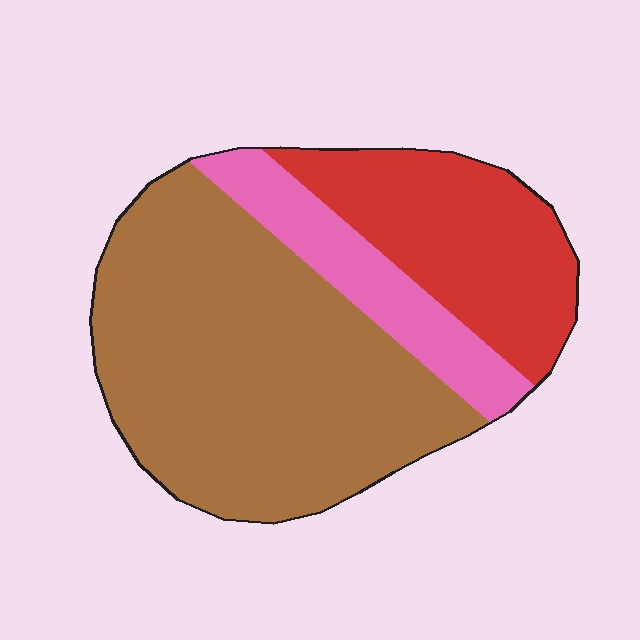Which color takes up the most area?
Brown, at roughly 60%.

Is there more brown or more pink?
Brown.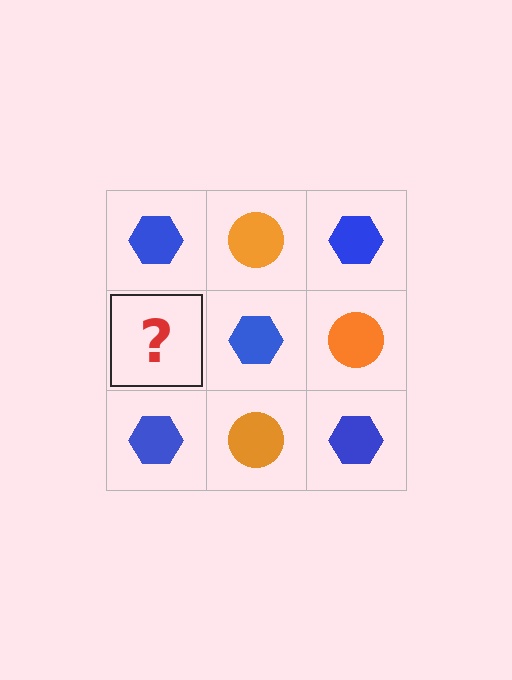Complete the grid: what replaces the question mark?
The question mark should be replaced with an orange circle.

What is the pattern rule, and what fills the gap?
The rule is that it alternates blue hexagon and orange circle in a checkerboard pattern. The gap should be filled with an orange circle.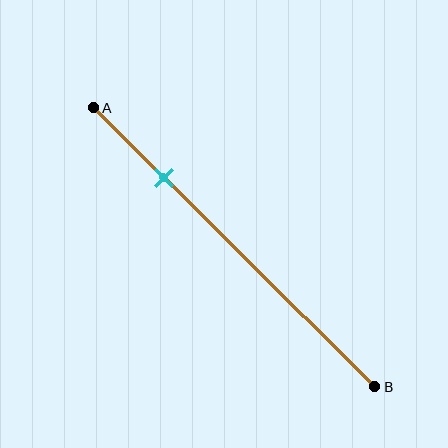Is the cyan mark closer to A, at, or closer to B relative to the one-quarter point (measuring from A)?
The cyan mark is approximately at the one-quarter point of segment AB.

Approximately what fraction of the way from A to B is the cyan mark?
The cyan mark is approximately 25% of the way from A to B.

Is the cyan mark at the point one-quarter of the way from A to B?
Yes, the mark is approximately at the one-quarter point.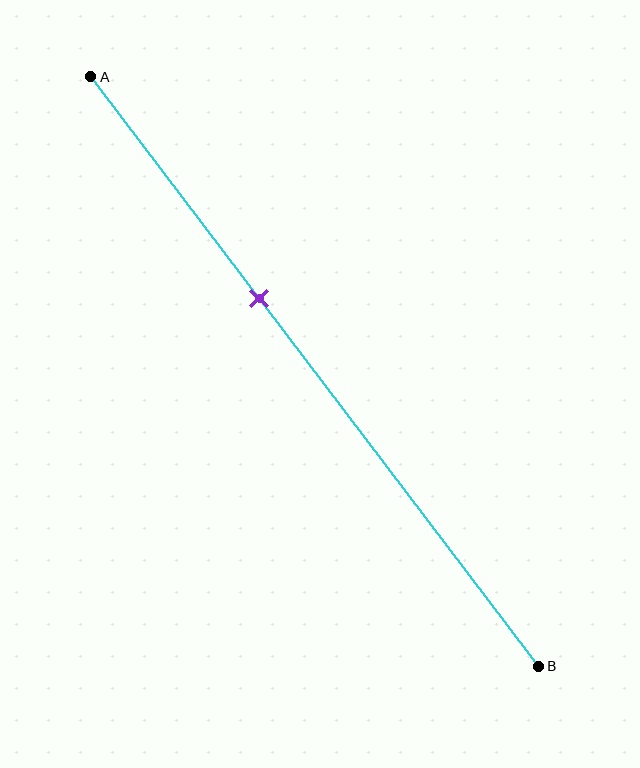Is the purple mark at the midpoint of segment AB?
No, the mark is at about 40% from A, not at the 50% midpoint.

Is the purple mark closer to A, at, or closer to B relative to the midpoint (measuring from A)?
The purple mark is closer to point A than the midpoint of segment AB.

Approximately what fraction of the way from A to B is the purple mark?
The purple mark is approximately 40% of the way from A to B.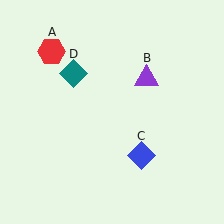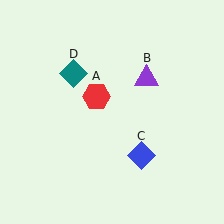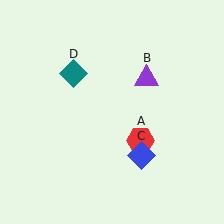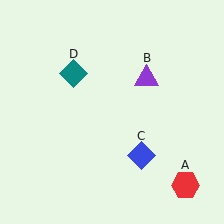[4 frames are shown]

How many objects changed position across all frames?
1 object changed position: red hexagon (object A).